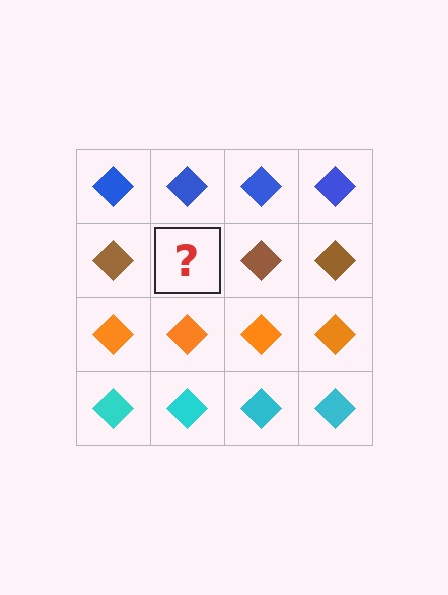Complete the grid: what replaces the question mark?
The question mark should be replaced with a brown diamond.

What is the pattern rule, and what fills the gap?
The rule is that each row has a consistent color. The gap should be filled with a brown diamond.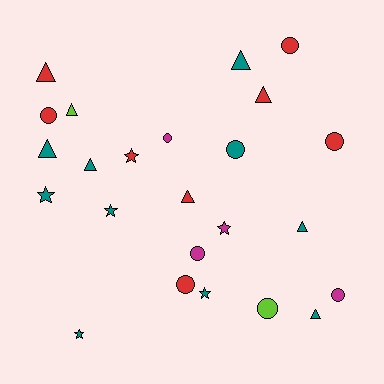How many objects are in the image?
There are 24 objects.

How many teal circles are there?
There is 1 teal circle.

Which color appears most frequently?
Teal, with 10 objects.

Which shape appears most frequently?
Triangle, with 9 objects.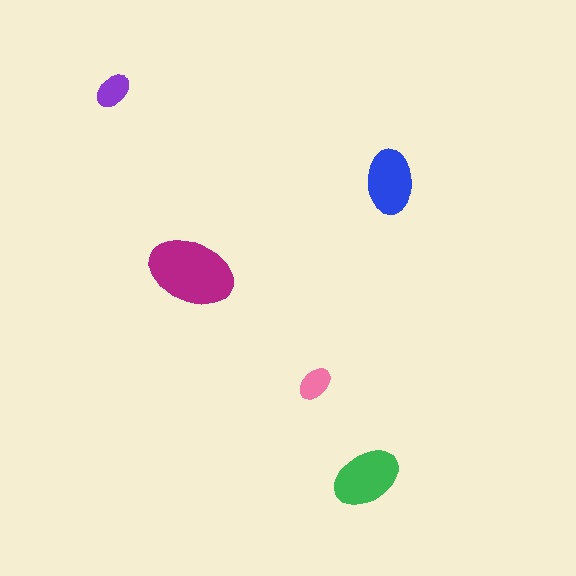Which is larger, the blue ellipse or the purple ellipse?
The blue one.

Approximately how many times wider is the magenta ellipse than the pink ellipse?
About 2.5 times wider.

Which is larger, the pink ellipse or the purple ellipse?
The purple one.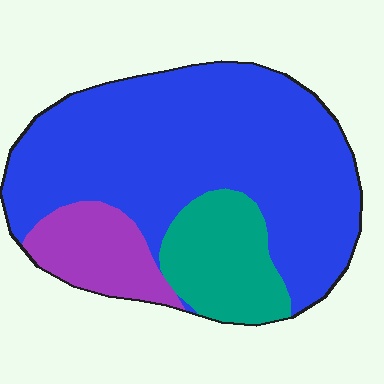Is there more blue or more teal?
Blue.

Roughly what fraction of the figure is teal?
Teal covers around 15% of the figure.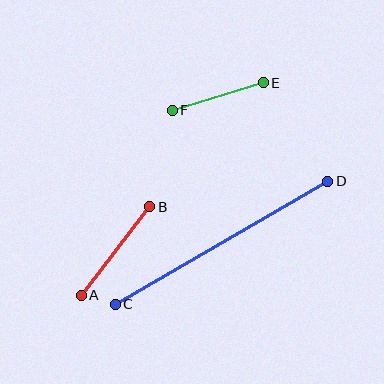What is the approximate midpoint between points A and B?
The midpoint is at approximately (116, 251) pixels.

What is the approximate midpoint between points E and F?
The midpoint is at approximately (218, 97) pixels.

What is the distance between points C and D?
The distance is approximately 245 pixels.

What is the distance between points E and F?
The distance is approximately 95 pixels.